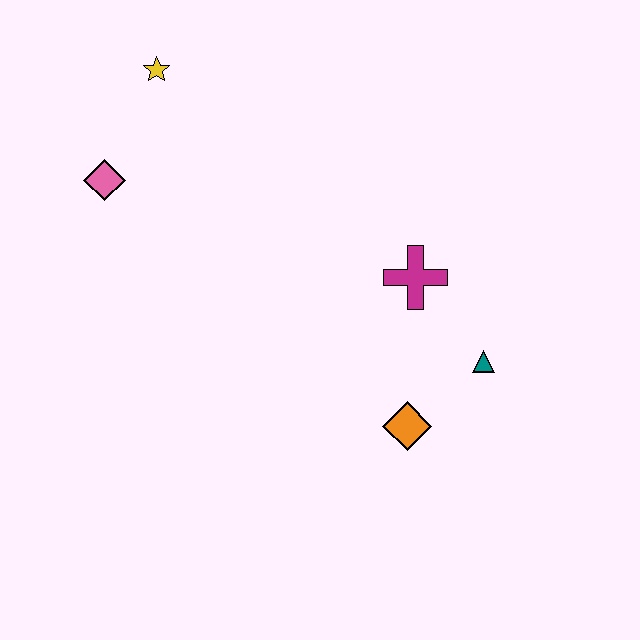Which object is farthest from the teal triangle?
The yellow star is farthest from the teal triangle.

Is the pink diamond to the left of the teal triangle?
Yes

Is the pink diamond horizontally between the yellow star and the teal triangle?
No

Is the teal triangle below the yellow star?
Yes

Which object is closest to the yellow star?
The pink diamond is closest to the yellow star.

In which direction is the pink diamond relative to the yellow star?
The pink diamond is below the yellow star.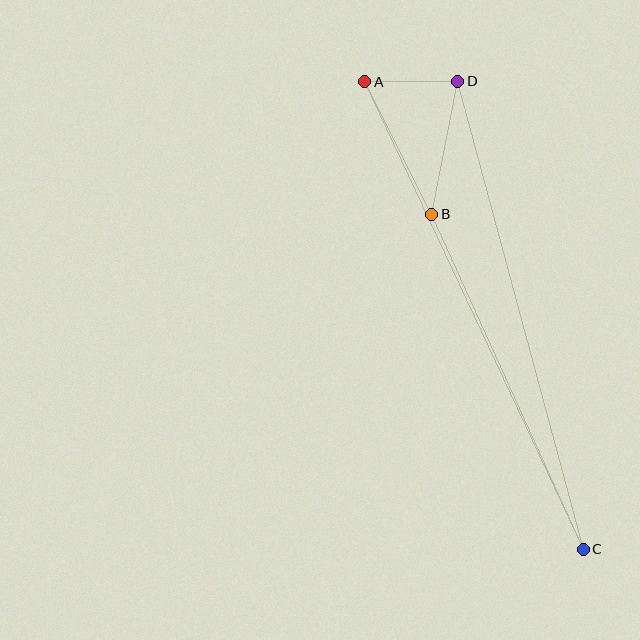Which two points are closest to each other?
Points A and D are closest to each other.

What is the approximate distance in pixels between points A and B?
The distance between A and B is approximately 149 pixels.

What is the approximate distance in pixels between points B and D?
The distance between B and D is approximately 136 pixels.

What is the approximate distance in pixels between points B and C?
The distance between B and C is approximately 367 pixels.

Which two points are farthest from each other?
Points A and C are farthest from each other.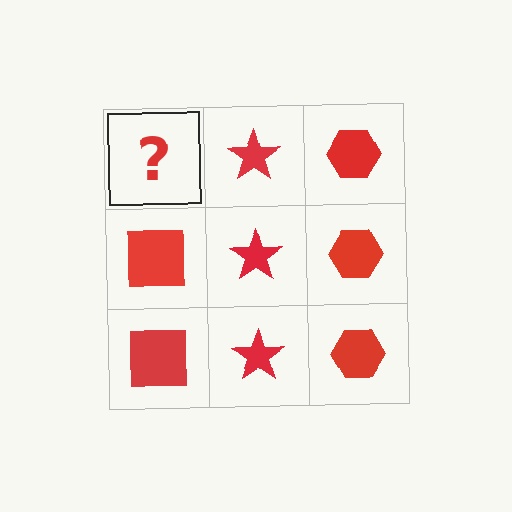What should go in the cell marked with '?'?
The missing cell should contain a red square.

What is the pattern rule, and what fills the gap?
The rule is that each column has a consistent shape. The gap should be filled with a red square.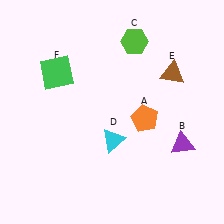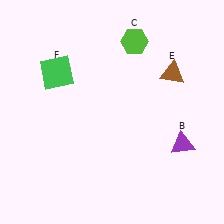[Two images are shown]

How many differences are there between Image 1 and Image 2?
There are 2 differences between the two images.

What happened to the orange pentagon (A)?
The orange pentagon (A) was removed in Image 2. It was in the bottom-right area of Image 1.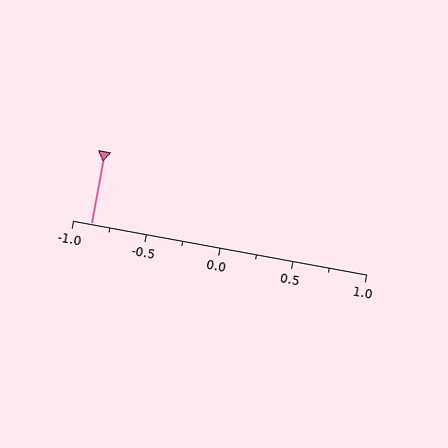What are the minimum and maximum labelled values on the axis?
The axis runs from -1.0 to 1.0.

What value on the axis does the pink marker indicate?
The marker indicates approximately -0.88.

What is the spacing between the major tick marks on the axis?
The major ticks are spaced 0.5 apart.